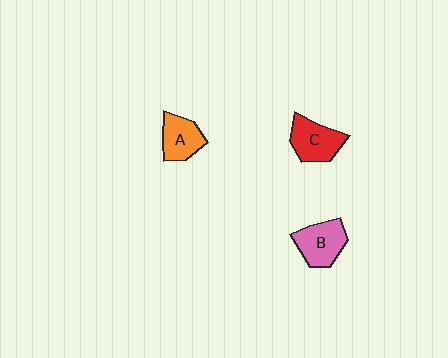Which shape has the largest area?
Shape B (pink).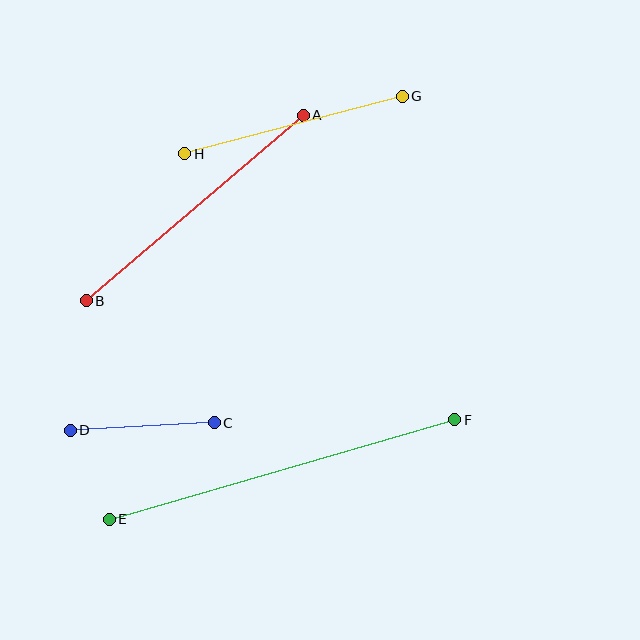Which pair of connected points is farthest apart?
Points E and F are farthest apart.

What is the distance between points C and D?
The distance is approximately 144 pixels.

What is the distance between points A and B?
The distance is approximately 285 pixels.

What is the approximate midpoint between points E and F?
The midpoint is at approximately (282, 469) pixels.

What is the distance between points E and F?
The distance is approximately 360 pixels.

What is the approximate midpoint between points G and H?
The midpoint is at approximately (294, 125) pixels.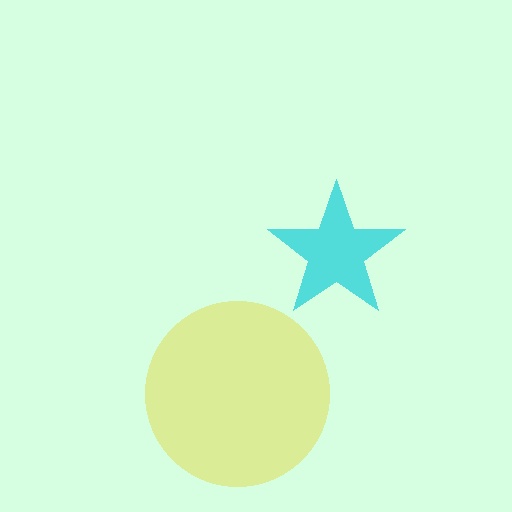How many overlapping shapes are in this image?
There are 2 overlapping shapes in the image.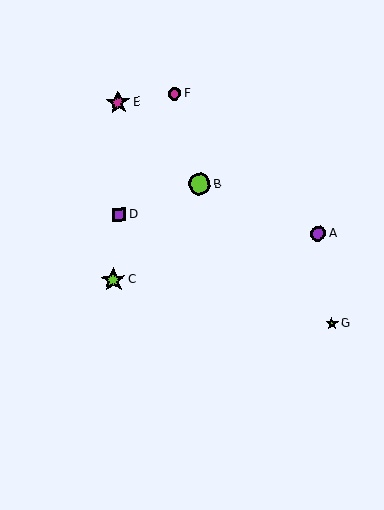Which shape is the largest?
The lime star (labeled C) is the largest.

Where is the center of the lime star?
The center of the lime star is at (113, 280).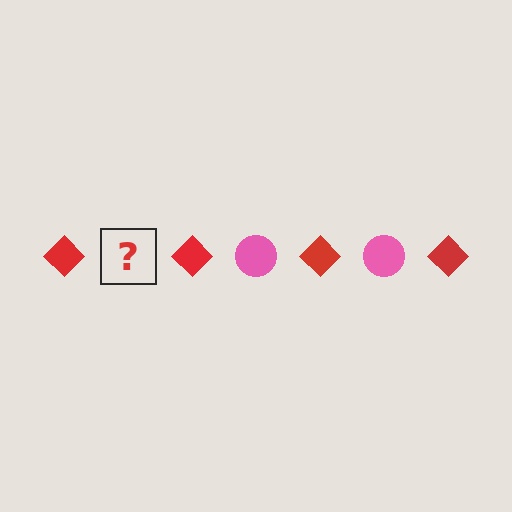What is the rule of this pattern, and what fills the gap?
The rule is that the pattern alternates between red diamond and pink circle. The gap should be filled with a pink circle.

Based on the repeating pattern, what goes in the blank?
The blank should be a pink circle.